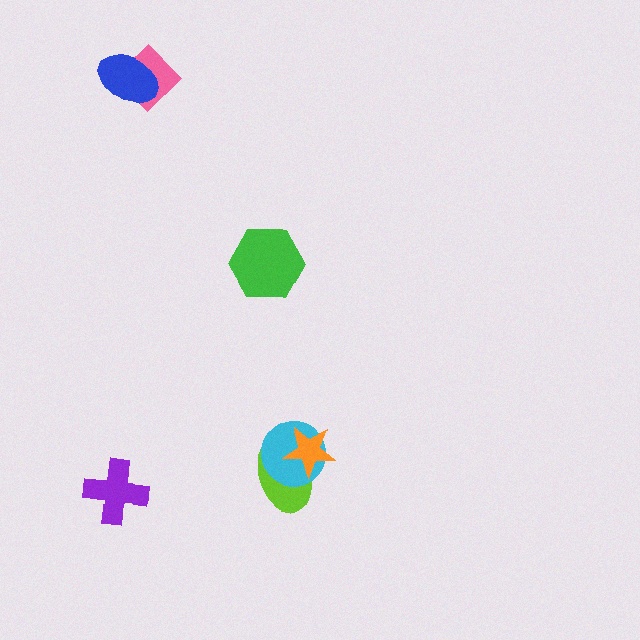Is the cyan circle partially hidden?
Yes, it is partially covered by another shape.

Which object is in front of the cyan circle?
The orange star is in front of the cyan circle.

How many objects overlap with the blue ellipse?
1 object overlaps with the blue ellipse.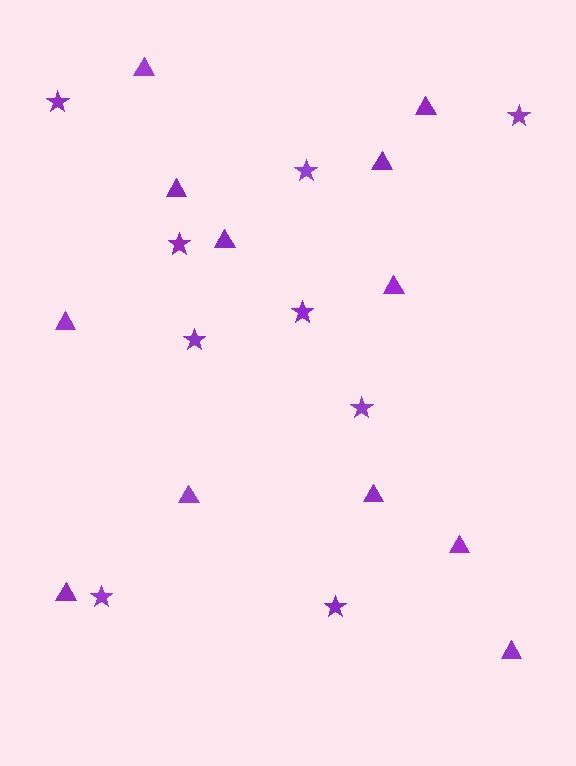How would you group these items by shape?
There are 2 groups: one group of triangles (12) and one group of stars (9).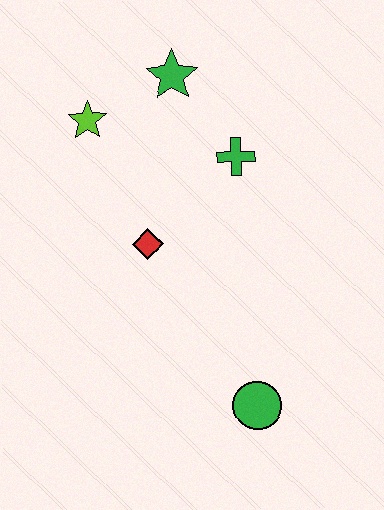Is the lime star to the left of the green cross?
Yes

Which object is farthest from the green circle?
The green star is farthest from the green circle.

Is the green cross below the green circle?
No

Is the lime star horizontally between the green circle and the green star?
No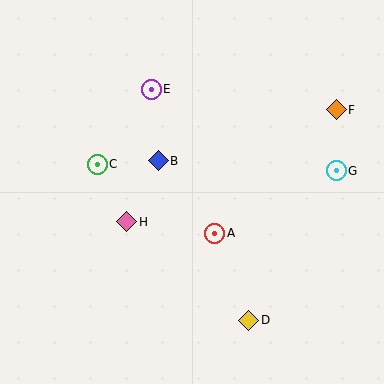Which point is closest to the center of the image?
Point B at (158, 161) is closest to the center.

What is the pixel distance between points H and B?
The distance between H and B is 68 pixels.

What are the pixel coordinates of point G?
Point G is at (336, 171).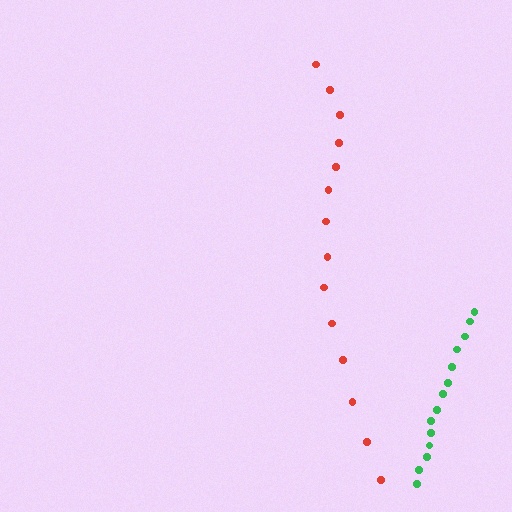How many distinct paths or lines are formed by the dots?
There are 2 distinct paths.